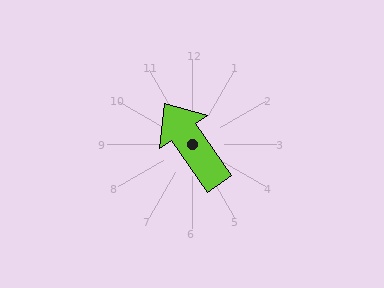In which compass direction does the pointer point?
Northwest.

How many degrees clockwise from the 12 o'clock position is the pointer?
Approximately 326 degrees.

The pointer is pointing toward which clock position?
Roughly 11 o'clock.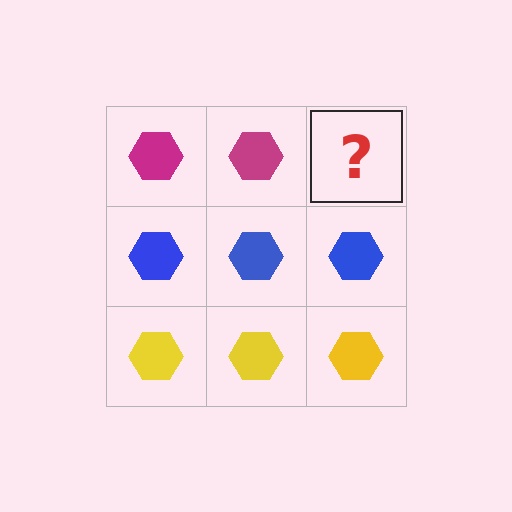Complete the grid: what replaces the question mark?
The question mark should be replaced with a magenta hexagon.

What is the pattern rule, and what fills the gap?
The rule is that each row has a consistent color. The gap should be filled with a magenta hexagon.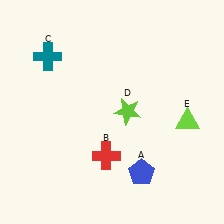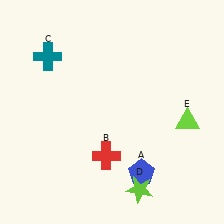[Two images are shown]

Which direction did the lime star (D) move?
The lime star (D) moved down.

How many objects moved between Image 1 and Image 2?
1 object moved between the two images.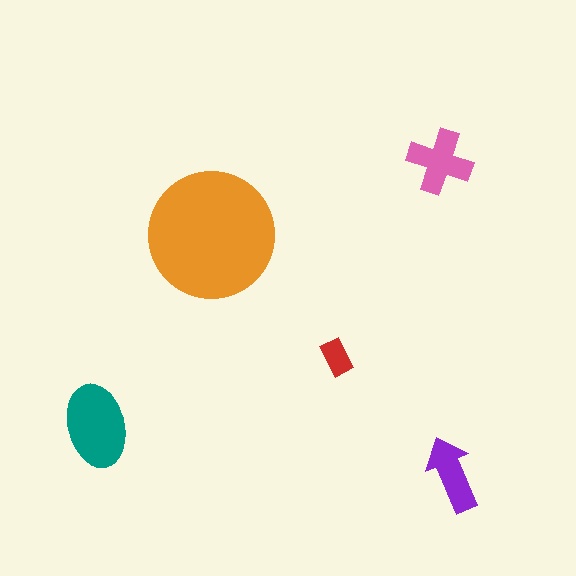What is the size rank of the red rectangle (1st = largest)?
5th.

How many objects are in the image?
There are 5 objects in the image.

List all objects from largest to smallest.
The orange circle, the teal ellipse, the pink cross, the purple arrow, the red rectangle.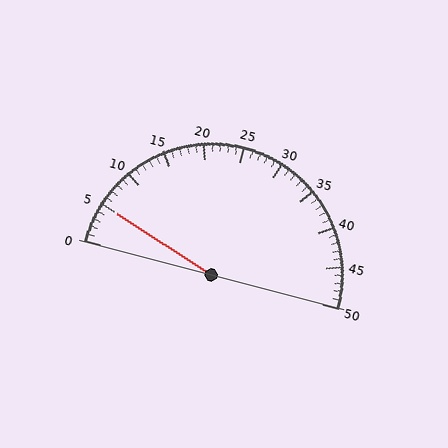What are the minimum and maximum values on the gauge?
The gauge ranges from 0 to 50.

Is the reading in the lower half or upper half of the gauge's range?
The reading is in the lower half of the range (0 to 50).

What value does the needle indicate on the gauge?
The needle indicates approximately 5.